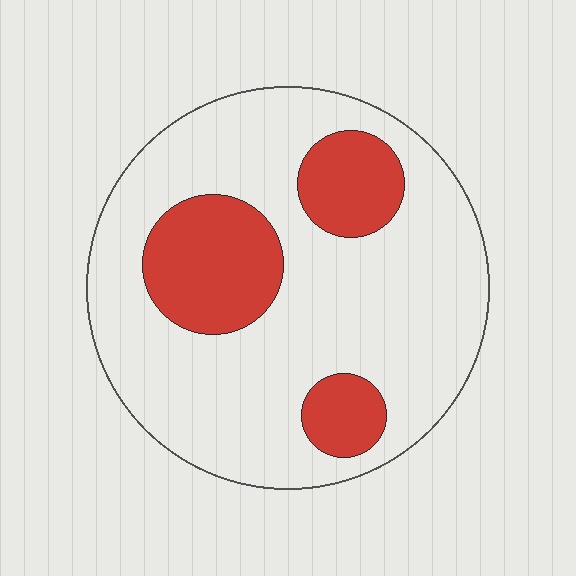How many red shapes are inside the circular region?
3.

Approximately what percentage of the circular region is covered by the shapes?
Approximately 25%.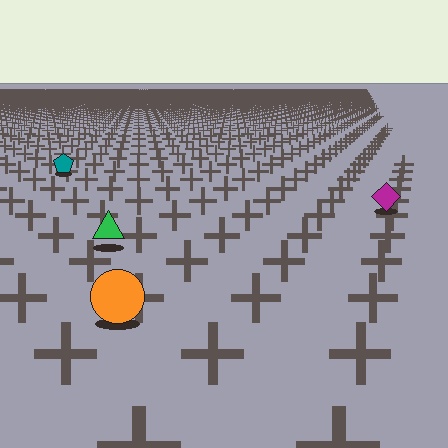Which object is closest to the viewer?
The orange circle is closest. The texture marks near it are larger and more spread out.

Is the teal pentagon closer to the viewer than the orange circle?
No. The orange circle is closer — you can tell from the texture gradient: the ground texture is coarser near it.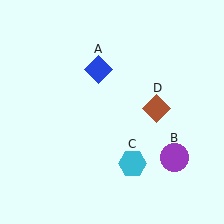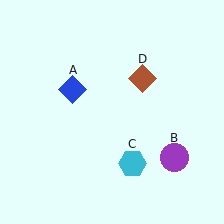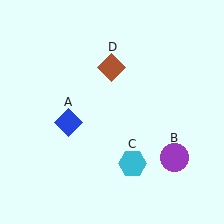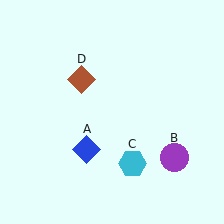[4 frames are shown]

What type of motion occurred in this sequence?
The blue diamond (object A), brown diamond (object D) rotated counterclockwise around the center of the scene.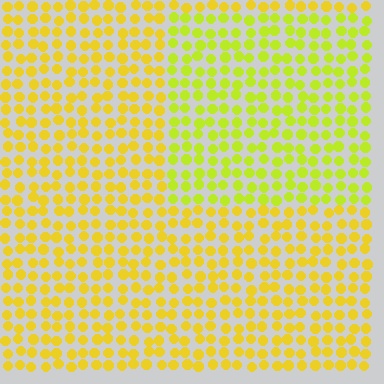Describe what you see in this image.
The image is filled with small yellow elements in a uniform arrangement. A rectangle-shaped region is visible where the elements are tinted to a slightly different hue, forming a subtle color boundary.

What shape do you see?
I see a rectangle.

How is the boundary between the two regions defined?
The boundary is defined purely by a slight shift in hue (about 24 degrees). Spacing, size, and orientation are identical on both sides.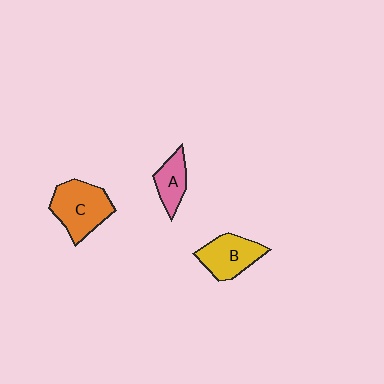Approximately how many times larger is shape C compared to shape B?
Approximately 1.2 times.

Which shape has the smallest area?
Shape A (pink).